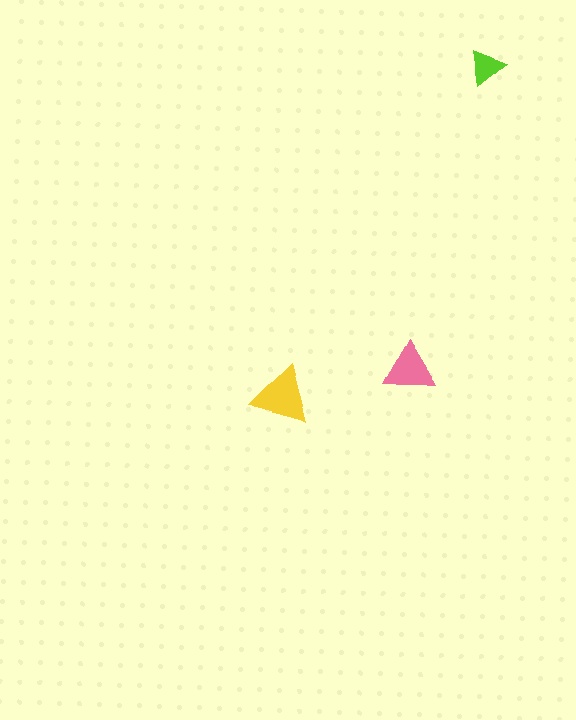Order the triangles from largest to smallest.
the yellow one, the pink one, the lime one.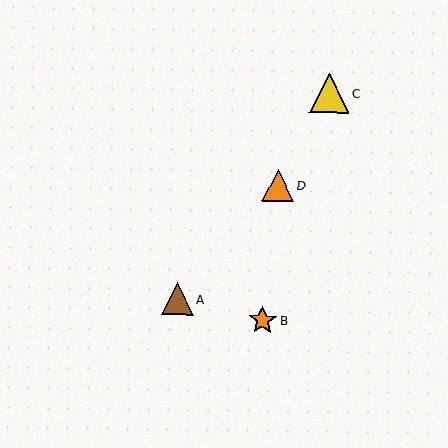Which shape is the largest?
The yellow triangle (labeled C) is the largest.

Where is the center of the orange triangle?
The center of the orange triangle is at (278, 185).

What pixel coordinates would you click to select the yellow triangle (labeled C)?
Click at (329, 93) to select the yellow triangle C.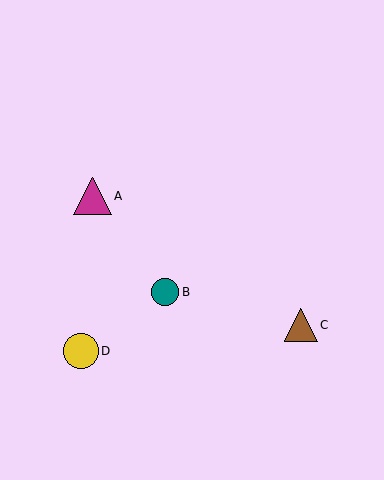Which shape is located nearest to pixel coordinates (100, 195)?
The magenta triangle (labeled A) at (92, 196) is nearest to that location.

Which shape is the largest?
The magenta triangle (labeled A) is the largest.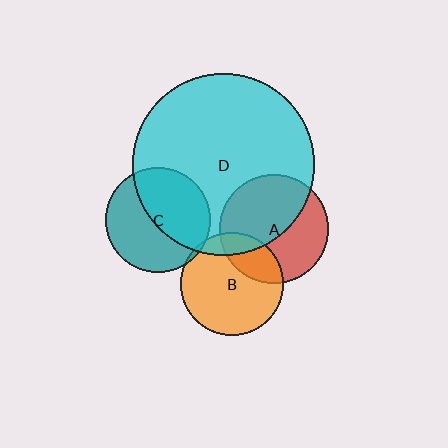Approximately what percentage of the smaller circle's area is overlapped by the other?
Approximately 5%.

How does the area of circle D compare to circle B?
Approximately 3.2 times.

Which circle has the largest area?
Circle D (cyan).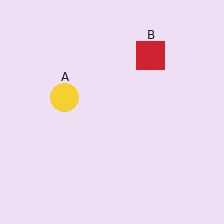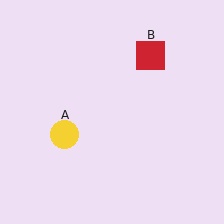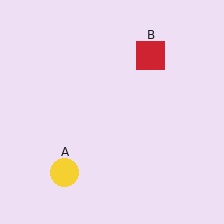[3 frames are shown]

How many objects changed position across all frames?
1 object changed position: yellow circle (object A).